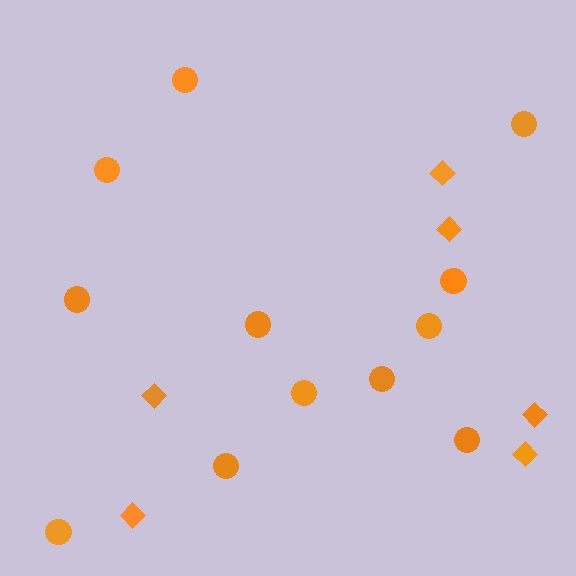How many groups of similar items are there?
There are 2 groups: one group of circles (12) and one group of diamonds (6).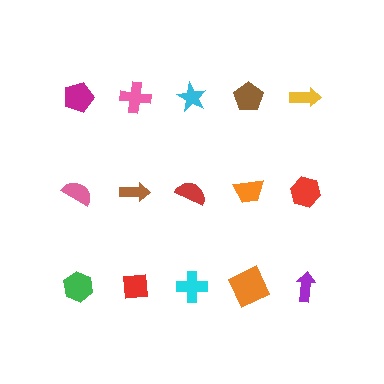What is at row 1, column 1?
A magenta pentagon.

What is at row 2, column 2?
A brown arrow.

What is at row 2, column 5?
A red hexagon.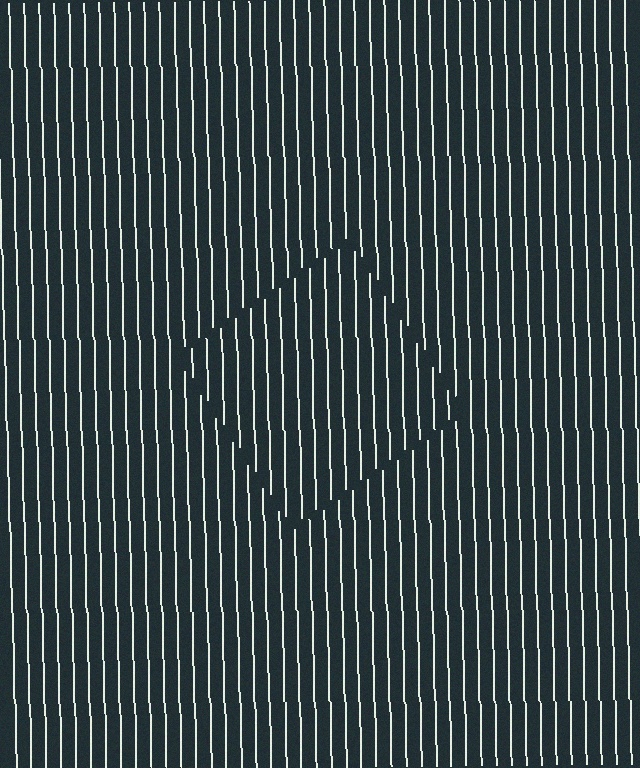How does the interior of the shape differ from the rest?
The interior of the shape contains the same grating, shifted by half a period — the contour is defined by the phase discontinuity where line-ends from the inner and outer gratings abut.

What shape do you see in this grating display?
An illusory square. The interior of the shape contains the same grating, shifted by half a period — the contour is defined by the phase discontinuity where line-ends from the inner and outer gratings abut.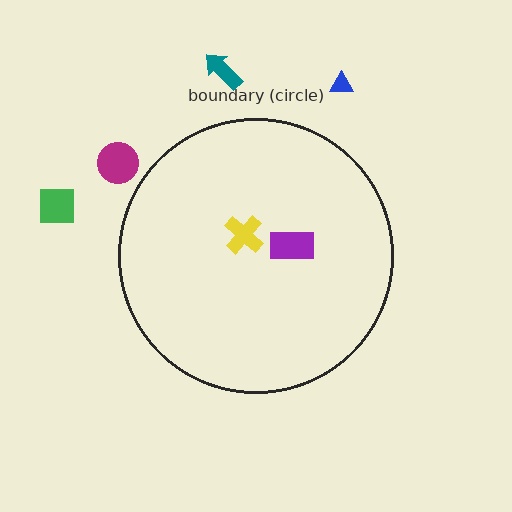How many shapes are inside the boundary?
2 inside, 4 outside.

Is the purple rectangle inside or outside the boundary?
Inside.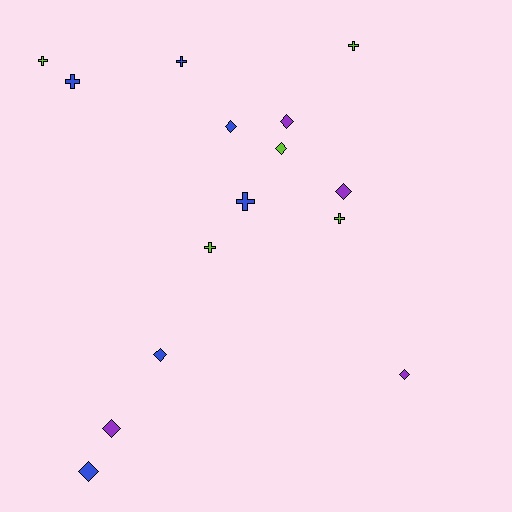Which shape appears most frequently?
Diamond, with 8 objects.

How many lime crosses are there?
There are 4 lime crosses.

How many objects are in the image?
There are 15 objects.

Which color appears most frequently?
Blue, with 6 objects.